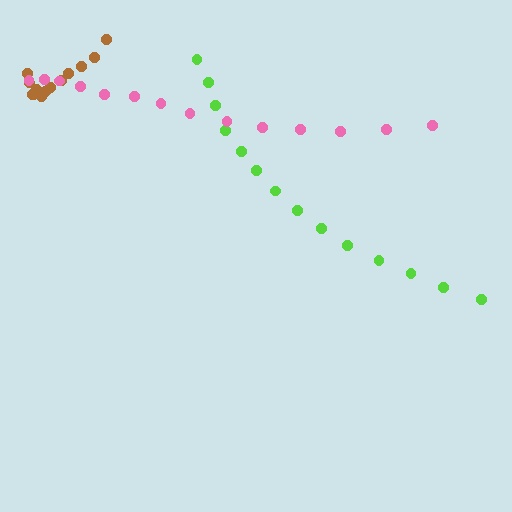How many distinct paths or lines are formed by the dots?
There are 3 distinct paths.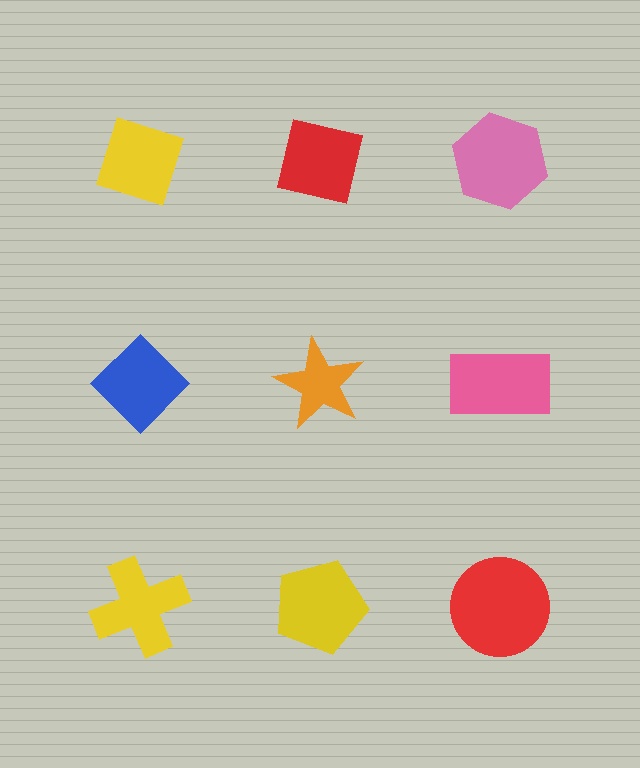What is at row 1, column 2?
A red square.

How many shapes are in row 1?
3 shapes.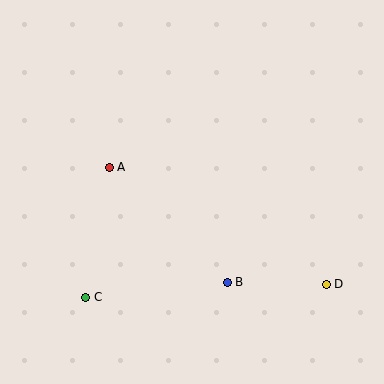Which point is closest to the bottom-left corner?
Point C is closest to the bottom-left corner.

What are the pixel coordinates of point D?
Point D is at (326, 284).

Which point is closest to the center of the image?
Point A at (109, 167) is closest to the center.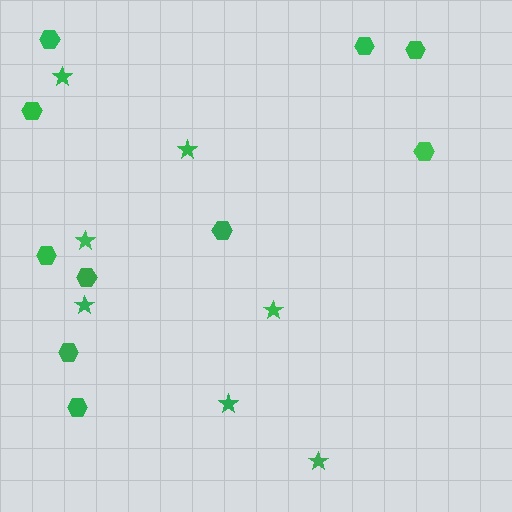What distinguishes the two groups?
There are 2 groups: one group of stars (7) and one group of hexagons (10).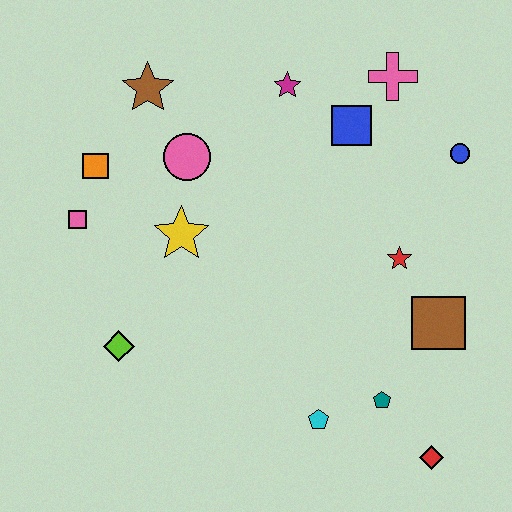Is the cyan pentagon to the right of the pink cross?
No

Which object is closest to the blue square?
The pink cross is closest to the blue square.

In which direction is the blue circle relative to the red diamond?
The blue circle is above the red diamond.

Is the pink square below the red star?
No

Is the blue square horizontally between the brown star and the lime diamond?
No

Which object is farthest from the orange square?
The red diamond is farthest from the orange square.